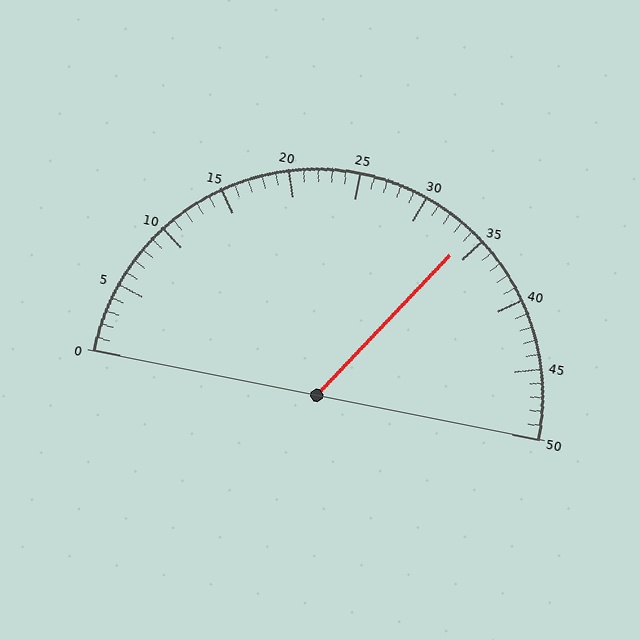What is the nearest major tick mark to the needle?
The nearest major tick mark is 35.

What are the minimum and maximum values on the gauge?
The gauge ranges from 0 to 50.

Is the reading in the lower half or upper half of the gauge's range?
The reading is in the upper half of the range (0 to 50).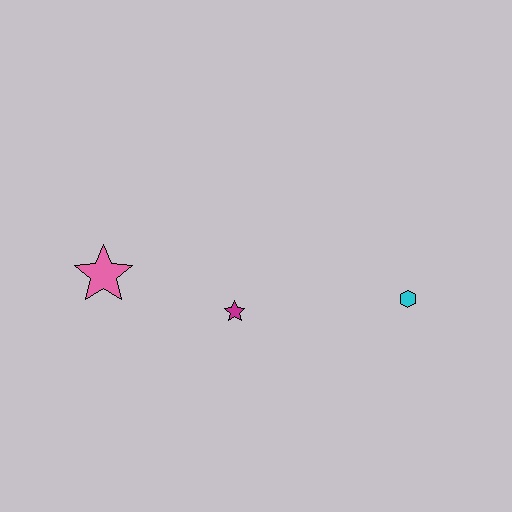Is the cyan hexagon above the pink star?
No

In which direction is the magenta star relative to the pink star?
The magenta star is to the right of the pink star.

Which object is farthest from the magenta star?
The cyan hexagon is farthest from the magenta star.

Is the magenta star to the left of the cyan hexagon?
Yes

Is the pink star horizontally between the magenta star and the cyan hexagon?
No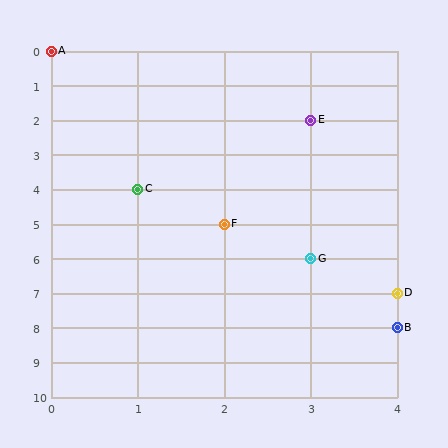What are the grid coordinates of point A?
Point A is at grid coordinates (0, 0).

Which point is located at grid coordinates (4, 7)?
Point D is at (4, 7).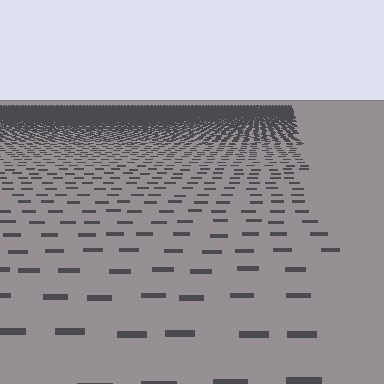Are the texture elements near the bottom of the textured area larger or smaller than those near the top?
Larger. Near the bottom, elements are closer to the viewer and appear at a bigger on-screen size.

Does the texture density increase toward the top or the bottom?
Density increases toward the top.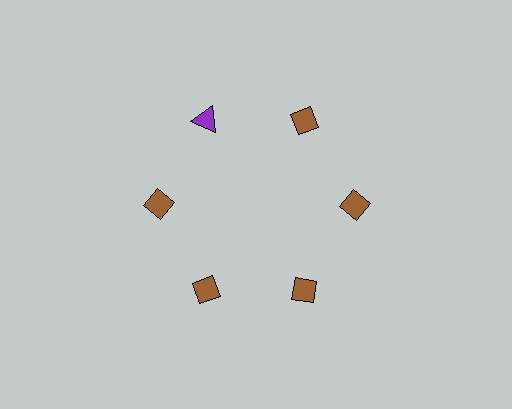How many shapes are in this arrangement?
There are 6 shapes arranged in a ring pattern.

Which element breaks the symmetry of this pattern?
The purple triangle at roughly the 11 o'clock position breaks the symmetry. All other shapes are brown diamonds.